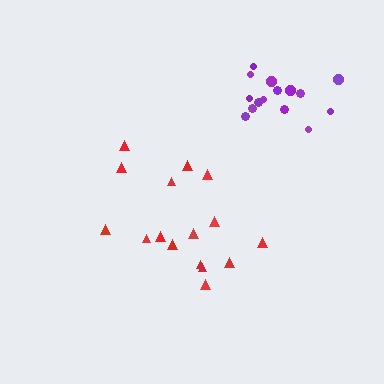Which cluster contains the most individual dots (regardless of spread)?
Red (16).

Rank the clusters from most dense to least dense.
purple, red.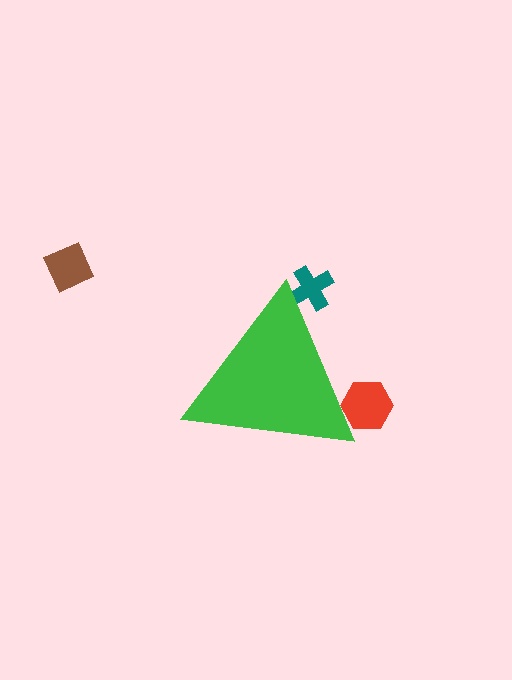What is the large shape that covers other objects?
A green triangle.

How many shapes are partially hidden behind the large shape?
2 shapes are partially hidden.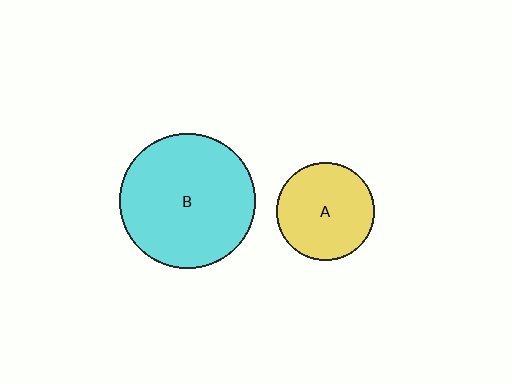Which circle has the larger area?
Circle B (cyan).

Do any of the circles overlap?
No, none of the circles overlap.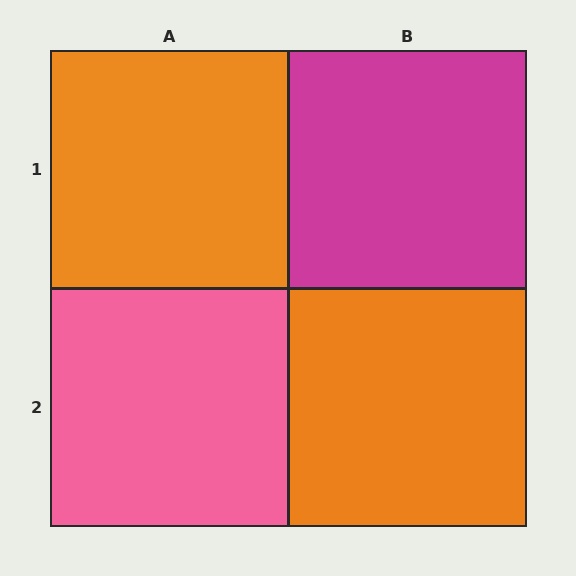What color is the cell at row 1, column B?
Magenta.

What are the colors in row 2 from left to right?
Pink, orange.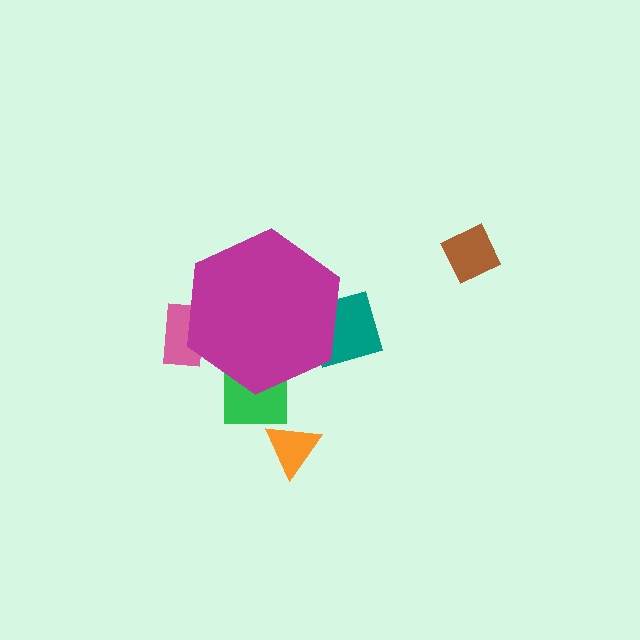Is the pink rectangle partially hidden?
Yes, the pink rectangle is partially hidden behind the magenta hexagon.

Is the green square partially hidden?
Yes, the green square is partially hidden behind the magenta hexagon.